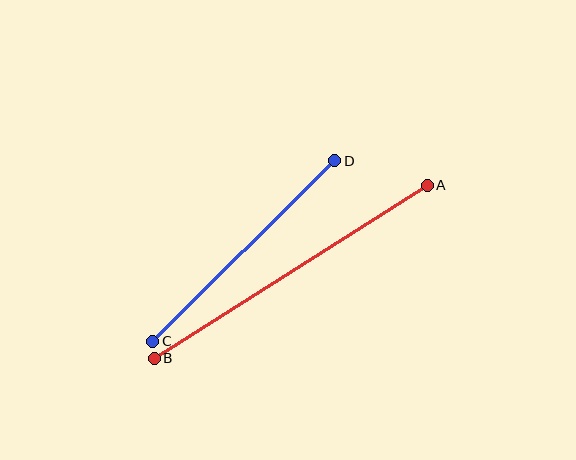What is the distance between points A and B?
The distance is approximately 323 pixels.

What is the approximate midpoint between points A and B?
The midpoint is at approximately (291, 272) pixels.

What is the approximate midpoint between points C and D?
The midpoint is at approximately (244, 251) pixels.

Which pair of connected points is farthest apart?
Points A and B are farthest apart.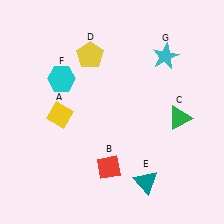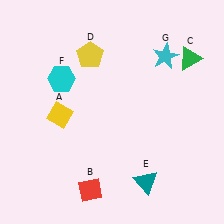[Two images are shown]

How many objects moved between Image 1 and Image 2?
2 objects moved between the two images.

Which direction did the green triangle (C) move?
The green triangle (C) moved up.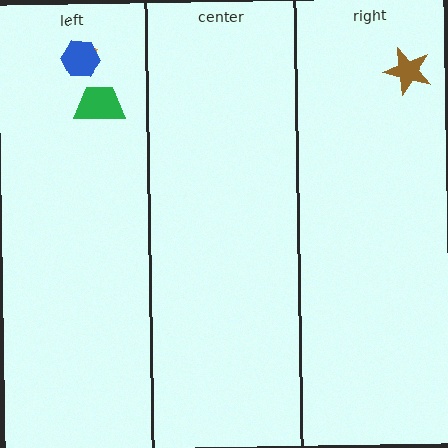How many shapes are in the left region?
3.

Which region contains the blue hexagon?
The left region.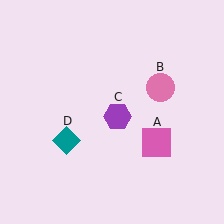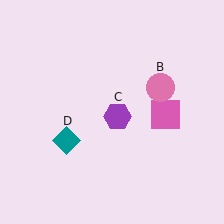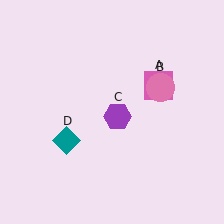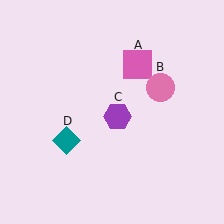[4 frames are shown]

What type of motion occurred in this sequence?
The pink square (object A) rotated counterclockwise around the center of the scene.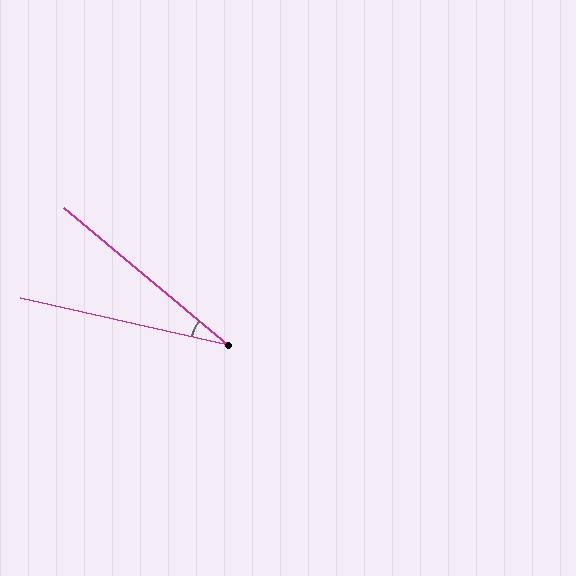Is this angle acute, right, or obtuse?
It is acute.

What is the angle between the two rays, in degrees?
Approximately 27 degrees.